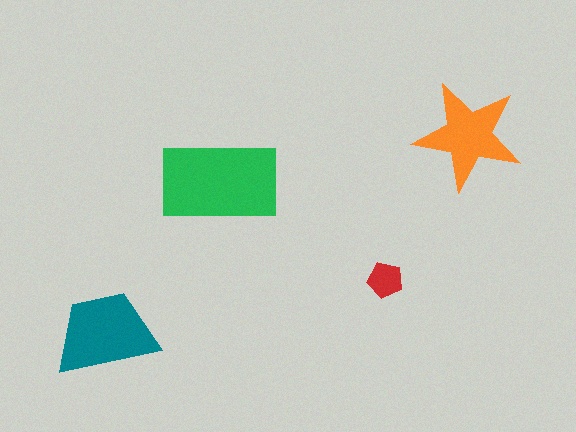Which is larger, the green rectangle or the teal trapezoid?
The green rectangle.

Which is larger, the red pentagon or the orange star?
The orange star.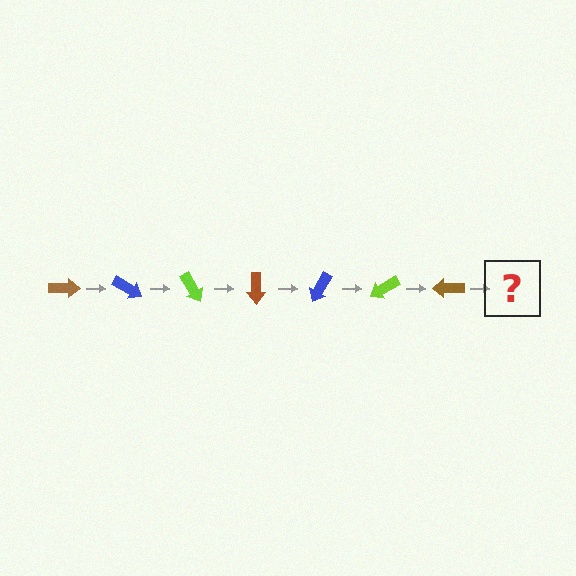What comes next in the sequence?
The next element should be a blue arrow, rotated 210 degrees from the start.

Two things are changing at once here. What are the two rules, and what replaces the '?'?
The two rules are that it rotates 30 degrees each step and the color cycles through brown, blue, and lime. The '?' should be a blue arrow, rotated 210 degrees from the start.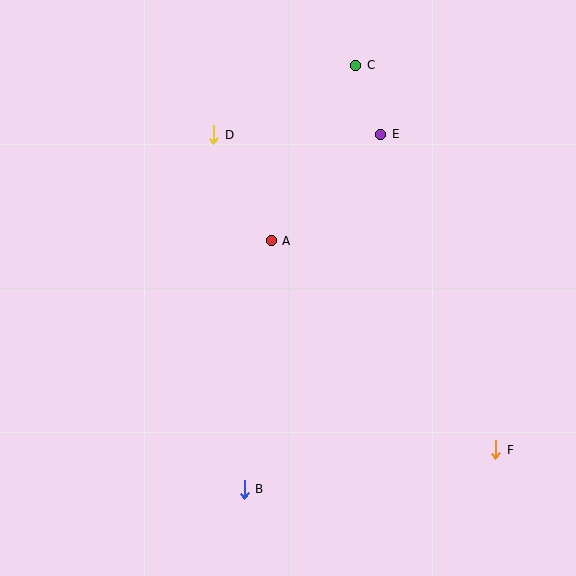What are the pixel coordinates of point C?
Point C is at (356, 65).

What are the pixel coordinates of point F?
Point F is at (496, 450).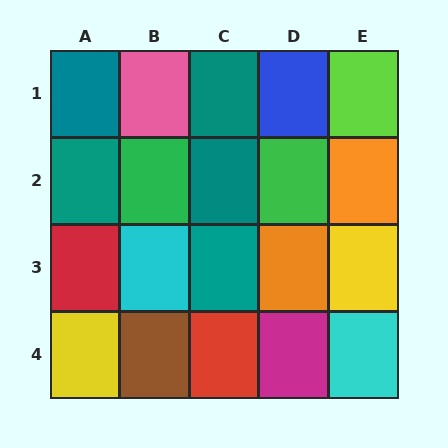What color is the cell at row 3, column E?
Yellow.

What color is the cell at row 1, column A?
Teal.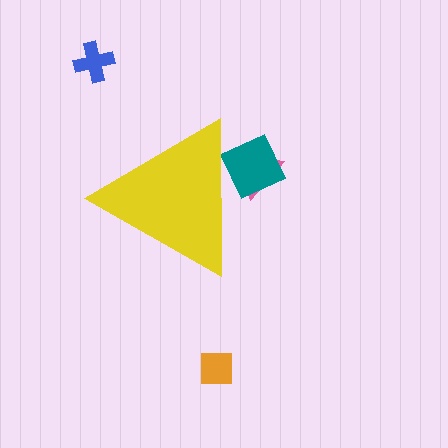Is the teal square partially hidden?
Yes, the teal square is partially hidden behind the yellow triangle.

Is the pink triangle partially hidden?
Yes, the pink triangle is partially hidden behind the yellow triangle.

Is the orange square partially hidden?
No, the orange square is fully visible.